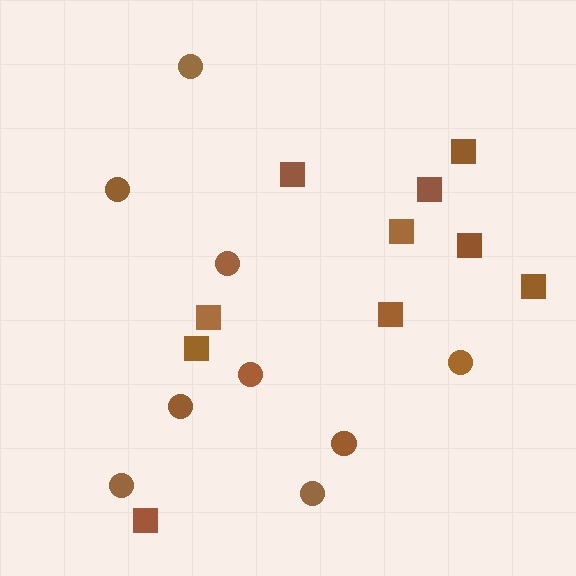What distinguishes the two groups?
There are 2 groups: one group of circles (9) and one group of squares (10).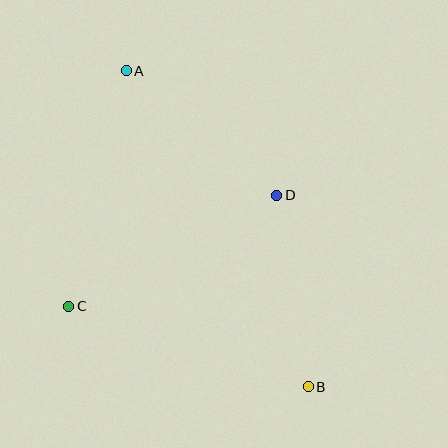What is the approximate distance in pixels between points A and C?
The distance between A and C is approximately 242 pixels.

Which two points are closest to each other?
Points B and D are closest to each other.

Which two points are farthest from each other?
Points A and B are farthest from each other.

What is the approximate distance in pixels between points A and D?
The distance between A and D is approximately 195 pixels.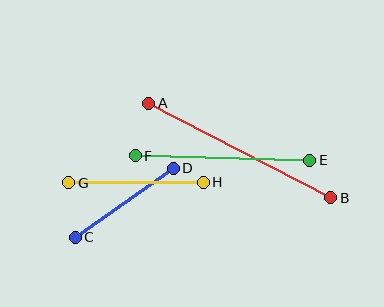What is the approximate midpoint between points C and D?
The midpoint is at approximately (124, 203) pixels.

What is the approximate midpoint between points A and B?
The midpoint is at approximately (240, 150) pixels.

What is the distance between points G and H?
The distance is approximately 135 pixels.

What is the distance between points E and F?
The distance is approximately 175 pixels.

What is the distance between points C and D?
The distance is approximately 120 pixels.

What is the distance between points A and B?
The distance is approximately 205 pixels.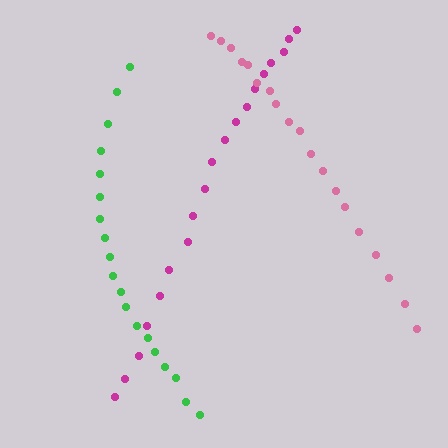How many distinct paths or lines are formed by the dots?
There are 3 distinct paths.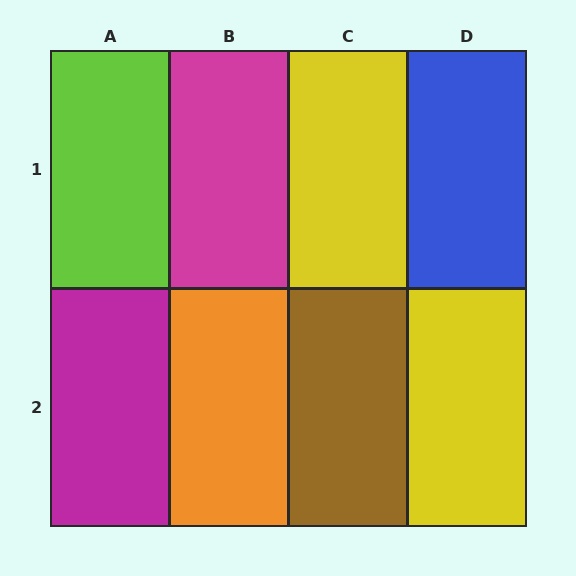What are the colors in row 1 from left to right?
Lime, magenta, yellow, blue.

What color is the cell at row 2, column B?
Orange.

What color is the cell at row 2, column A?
Magenta.